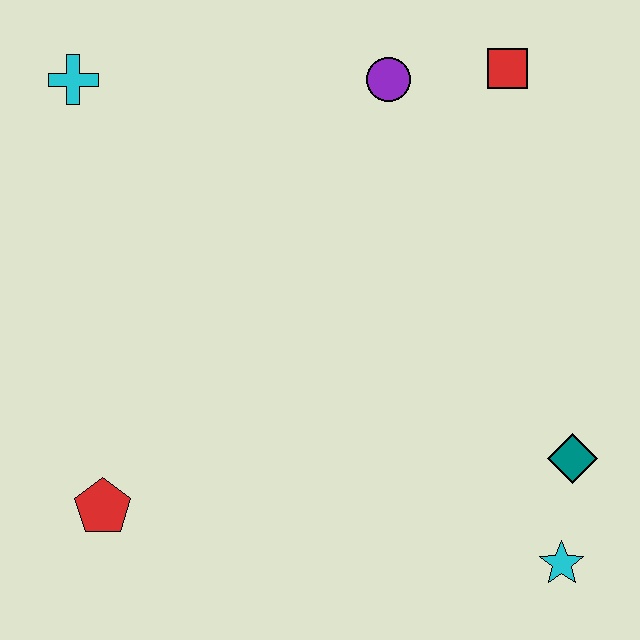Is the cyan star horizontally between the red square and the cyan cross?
No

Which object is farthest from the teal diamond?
The cyan cross is farthest from the teal diamond.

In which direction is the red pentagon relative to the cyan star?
The red pentagon is to the left of the cyan star.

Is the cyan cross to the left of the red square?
Yes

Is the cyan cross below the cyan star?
No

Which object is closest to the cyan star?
The teal diamond is closest to the cyan star.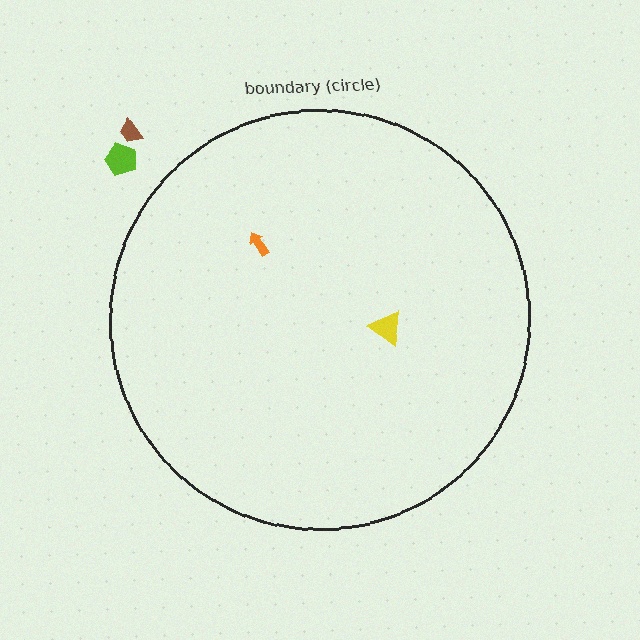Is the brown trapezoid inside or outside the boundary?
Outside.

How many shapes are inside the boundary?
2 inside, 2 outside.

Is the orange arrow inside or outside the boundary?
Inside.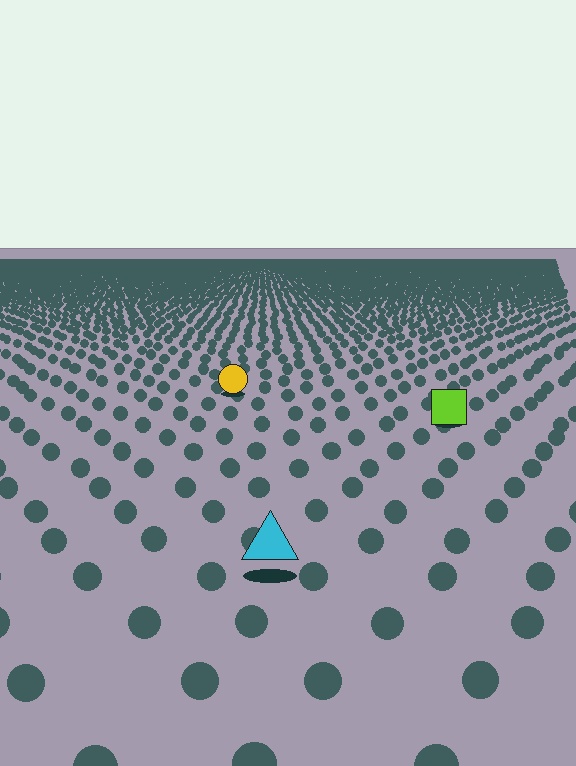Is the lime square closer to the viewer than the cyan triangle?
No. The cyan triangle is closer — you can tell from the texture gradient: the ground texture is coarser near it.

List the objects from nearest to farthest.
From nearest to farthest: the cyan triangle, the lime square, the yellow circle.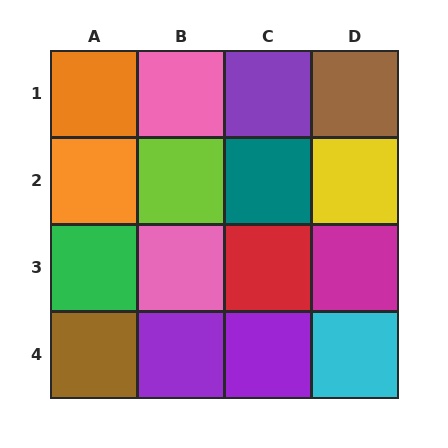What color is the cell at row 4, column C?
Purple.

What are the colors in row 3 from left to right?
Green, pink, red, magenta.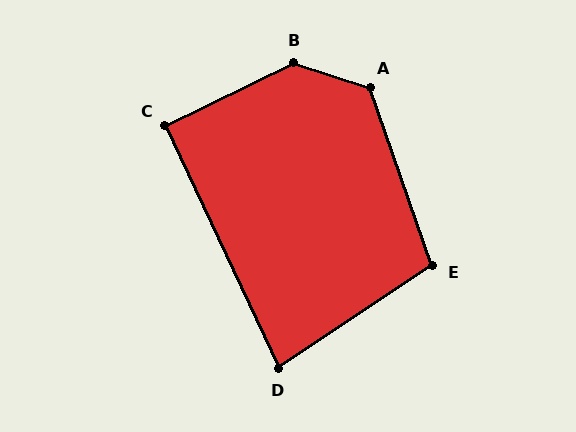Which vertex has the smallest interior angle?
D, at approximately 81 degrees.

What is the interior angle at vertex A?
Approximately 127 degrees (obtuse).